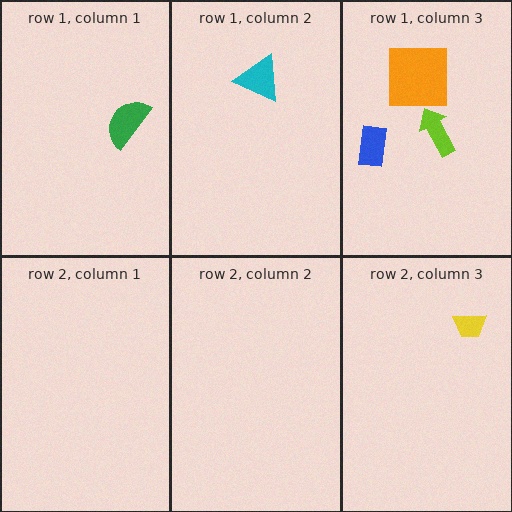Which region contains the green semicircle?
The row 1, column 1 region.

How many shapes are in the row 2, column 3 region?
1.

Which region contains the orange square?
The row 1, column 3 region.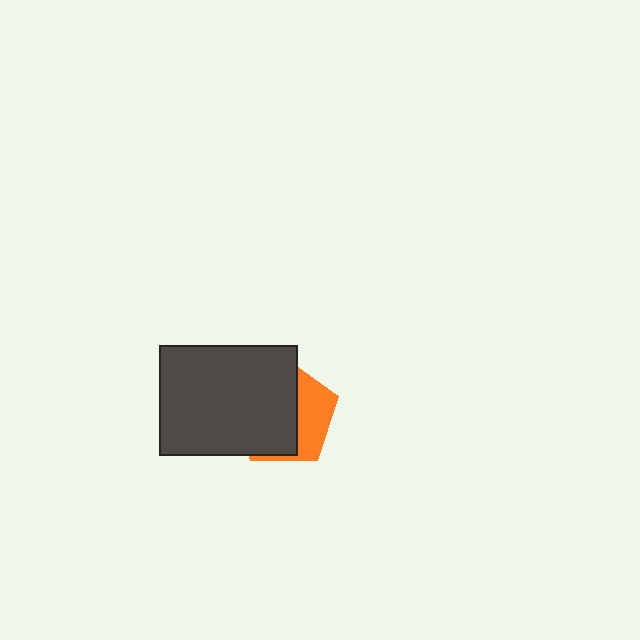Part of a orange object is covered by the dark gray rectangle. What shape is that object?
It is a pentagon.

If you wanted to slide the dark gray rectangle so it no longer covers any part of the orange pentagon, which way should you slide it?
Slide it left — that is the most direct way to separate the two shapes.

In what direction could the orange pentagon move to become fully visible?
The orange pentagon could move right. That would shift it out from behind the dark gray rectangle entirely.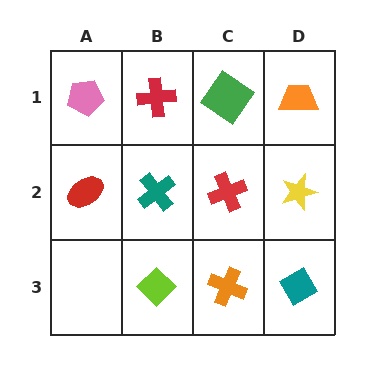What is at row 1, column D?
An orange trapezoid.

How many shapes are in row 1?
4 shapes.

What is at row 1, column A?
A pink pentagon.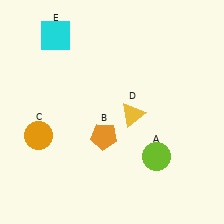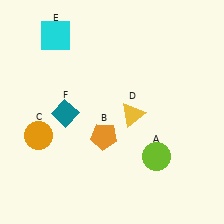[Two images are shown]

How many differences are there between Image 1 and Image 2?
There is 1 difference between the two images.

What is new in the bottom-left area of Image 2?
A teal diamond (F) was added in the bottom-left area of Image 2.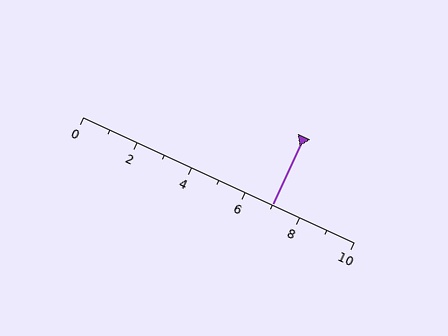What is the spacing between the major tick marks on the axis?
The major ticks are spaced 2 apart.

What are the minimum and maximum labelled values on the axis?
The axis runs from 0 to 10.